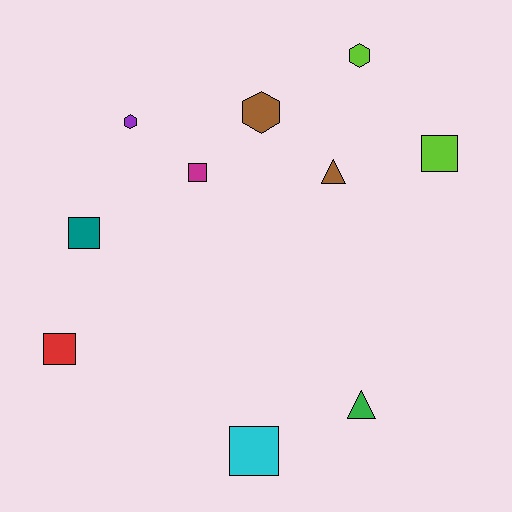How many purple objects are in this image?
There is 1 purple object.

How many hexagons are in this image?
There are 3 hexagons.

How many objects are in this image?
There are 10 objects.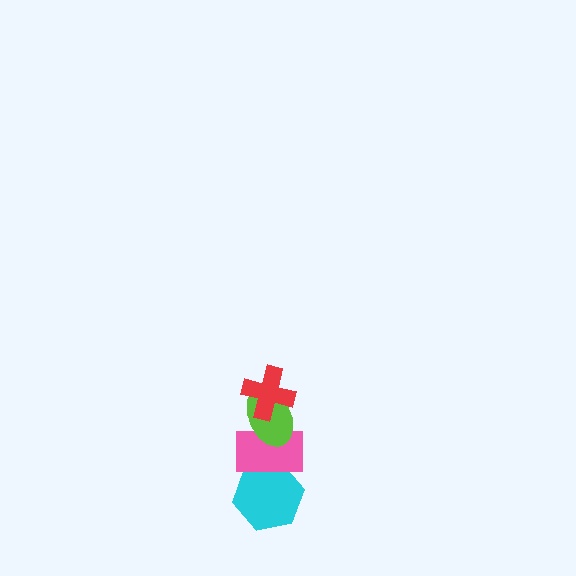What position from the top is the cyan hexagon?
The cyan hexagon is 4th from the top.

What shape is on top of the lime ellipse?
The red cross is on top of the lime ellipse.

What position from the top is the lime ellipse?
The lime ellipse is 2nd from the top.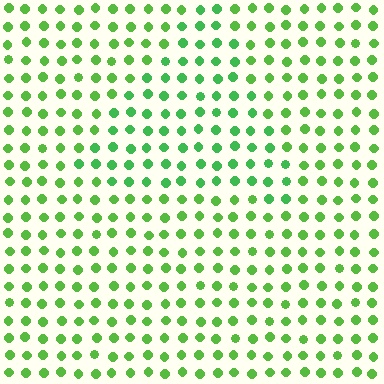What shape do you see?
I see a triangle.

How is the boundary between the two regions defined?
The boundary is defined purely by a slight shift in hue (about 20 degrees). Spacing, size, and orientation are identical on both sides.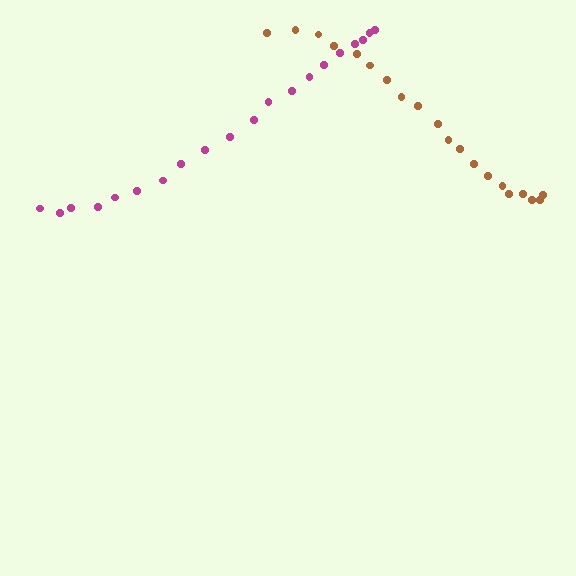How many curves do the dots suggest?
There are 2 distinct paths.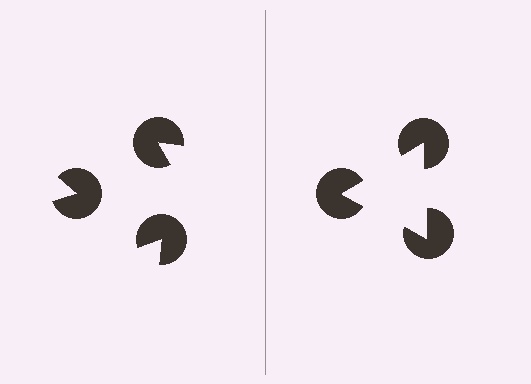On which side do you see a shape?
An illusory triangle appears on the right side. On the left side the wedge cuts are rotated, so no coherent shape forms.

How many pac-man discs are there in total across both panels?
6 — 3 on each side.